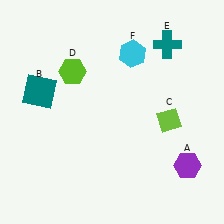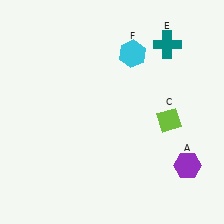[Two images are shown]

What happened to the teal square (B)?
The teal square (B) was removed in Image 2. It was in the top-left area of Image 1.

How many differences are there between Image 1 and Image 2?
There are 2 differences between the two images.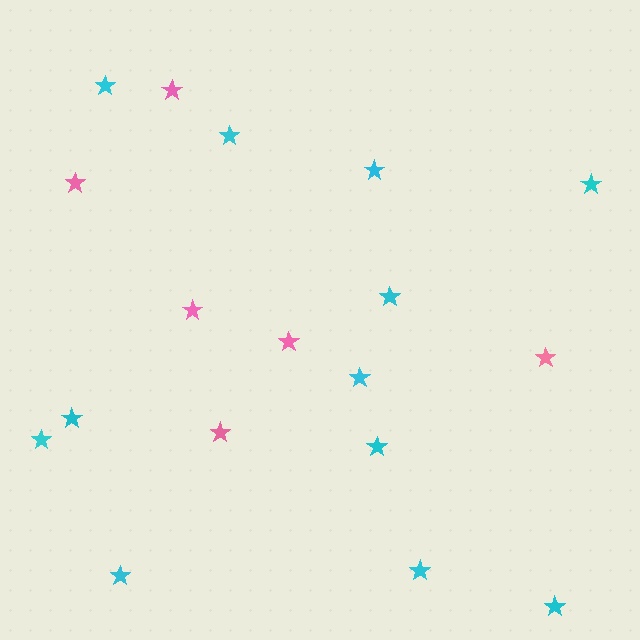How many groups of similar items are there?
There are 2 groups: one group of pink stars (6) and one group of cyan stars (12).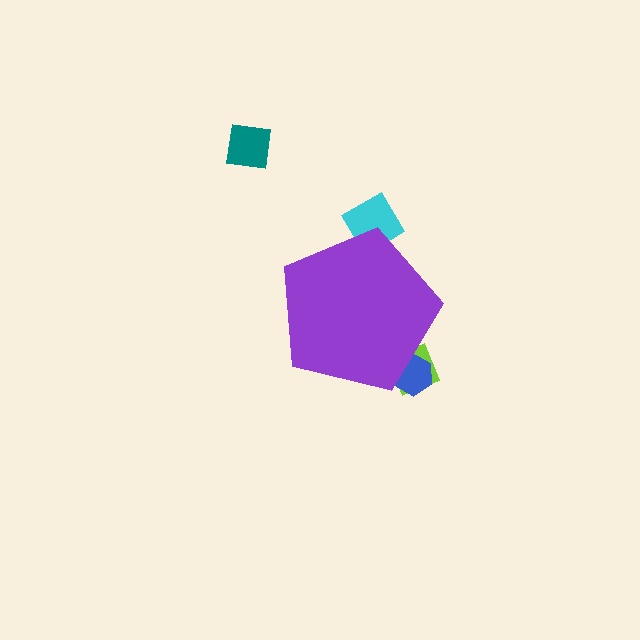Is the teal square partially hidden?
No, the teal square is fully visible.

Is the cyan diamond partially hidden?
Yes, the cyan diamond is partially hidden behind the purple pentagon.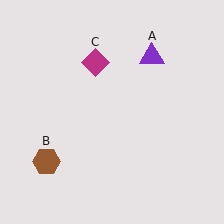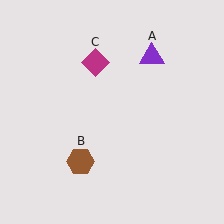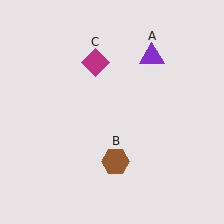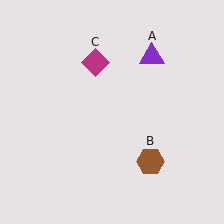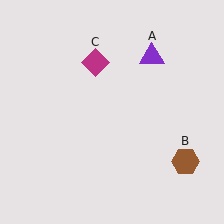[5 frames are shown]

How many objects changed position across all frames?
1 object changed position: brown hexagon (object B).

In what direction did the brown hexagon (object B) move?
The brown hexagon (object B) moved right.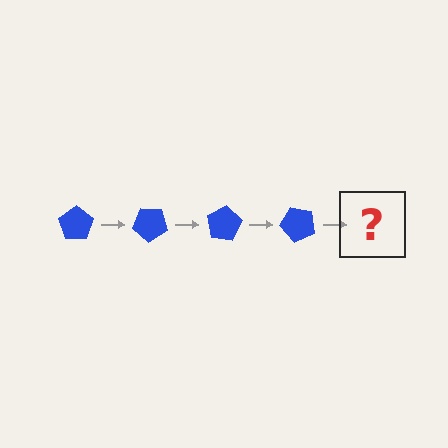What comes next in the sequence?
The next element should be a blue pentagon rotated 160 degrees.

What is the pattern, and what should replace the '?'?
The pattern is that the pentagon rotates 40 degrees each step. The '?' should be a blue pentagon rotated 160 degrees.